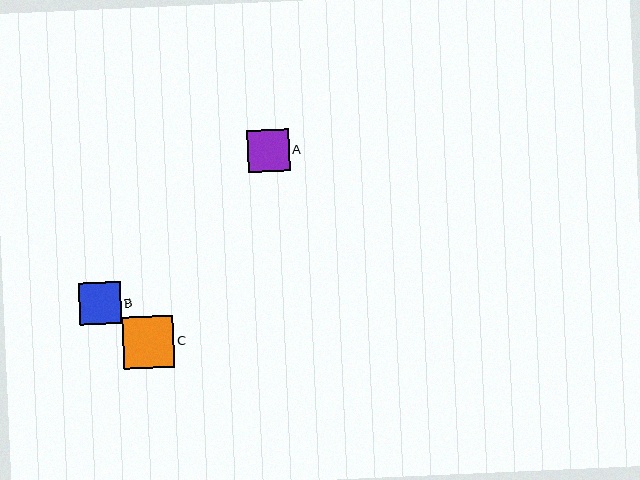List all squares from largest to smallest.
From largest to smallest: C, A, B.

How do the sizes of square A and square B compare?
Square A and square B are approximately the same size.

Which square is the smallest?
Square B is the smallest with a size of approximately 42 pixels.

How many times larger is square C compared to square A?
Square C is approximately 1.2 times the size of square A.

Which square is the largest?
Square C is the largest with a size of approximately 51 pixels.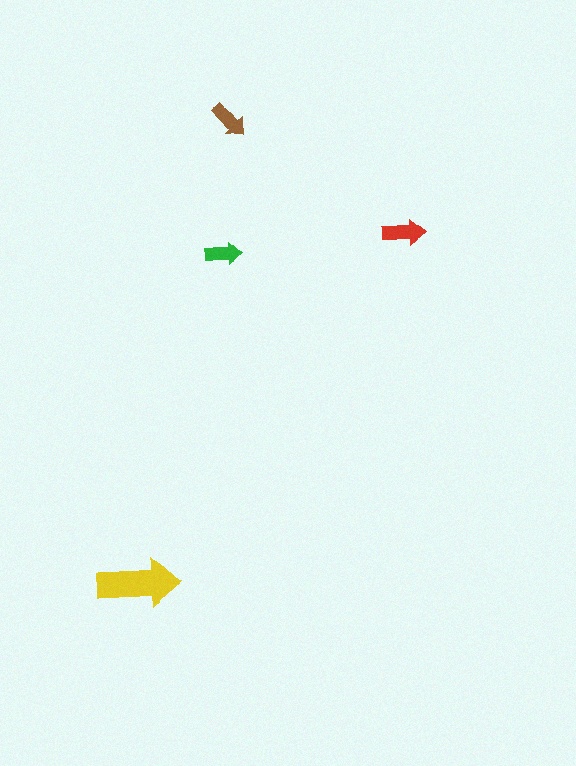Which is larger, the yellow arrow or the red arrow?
The yellow one.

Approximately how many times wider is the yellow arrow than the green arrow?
About 2.5 times wider.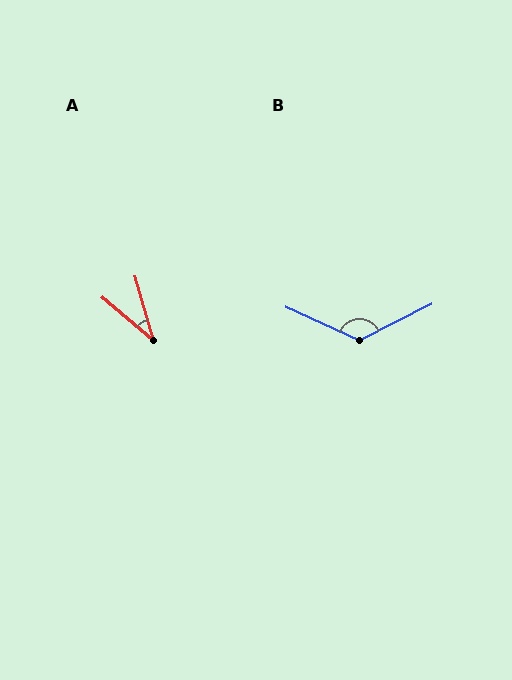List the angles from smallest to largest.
A (33°), B (129°).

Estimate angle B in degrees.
Approximately 129 degrees.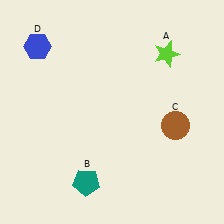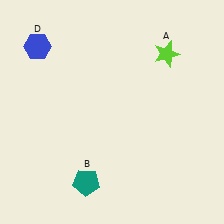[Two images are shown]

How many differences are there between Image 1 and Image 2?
There is 1 difference between the two images.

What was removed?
The brown circle (C) was removed in Image 2.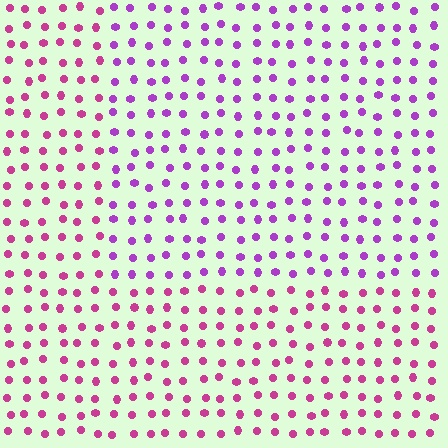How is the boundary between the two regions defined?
The boundary is defined purely by a slight shift in hue (about 34 degrees). Spacing, size, and orientation are identical on both sides.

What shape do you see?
I see a rectangle.